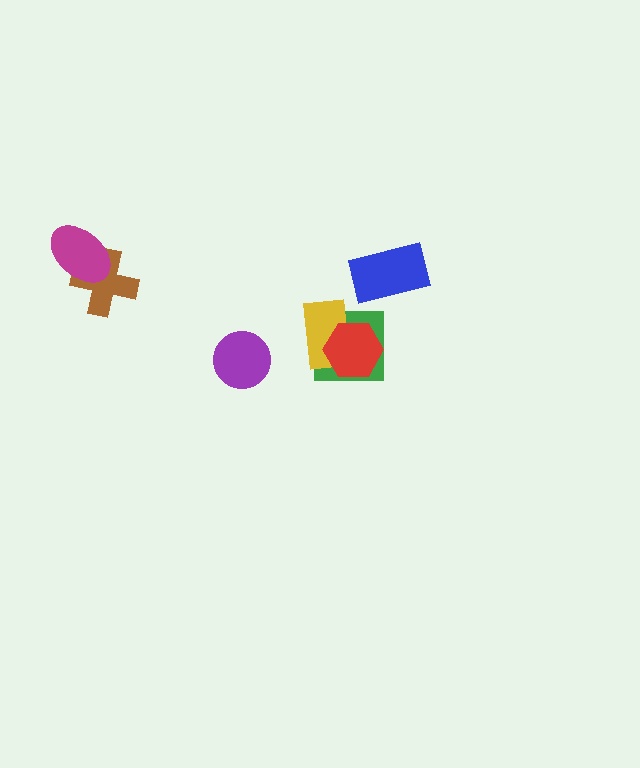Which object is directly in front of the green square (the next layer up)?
The yellow rectangle is directly in front of the green square.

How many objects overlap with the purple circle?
0 objects overlap with the purple circle.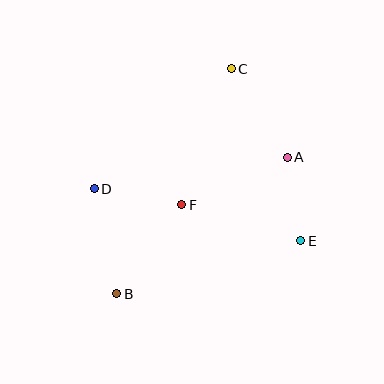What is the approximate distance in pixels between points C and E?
The distance between C and E is approximately 186 pixels.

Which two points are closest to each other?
Points A and E are closest to each other.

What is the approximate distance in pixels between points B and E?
The distance between B and E is approximately 192 pixels.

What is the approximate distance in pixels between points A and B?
The distance between A and B is approximately 218 pixels.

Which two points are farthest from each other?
Points B and C are farthest from each other.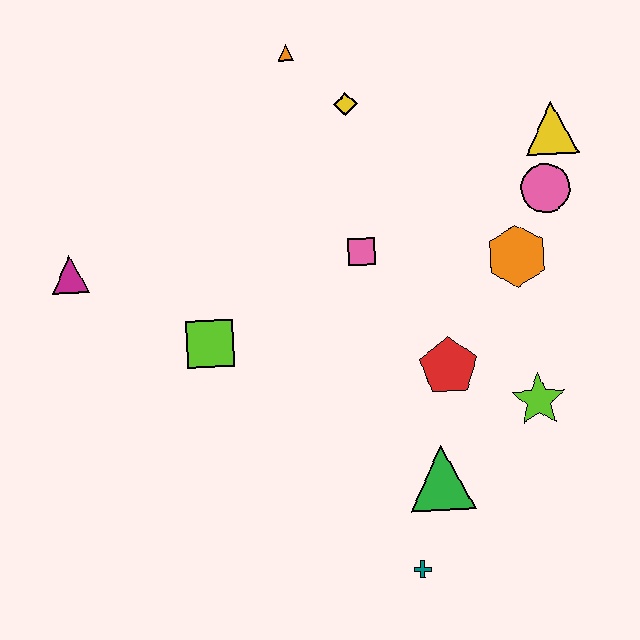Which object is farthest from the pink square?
The teal cross is farthest from the pink square.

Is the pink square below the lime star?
No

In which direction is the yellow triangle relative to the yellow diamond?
The yellow triangle is to the right of the yellow diamond.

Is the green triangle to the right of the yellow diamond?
Yes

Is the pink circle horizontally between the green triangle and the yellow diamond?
No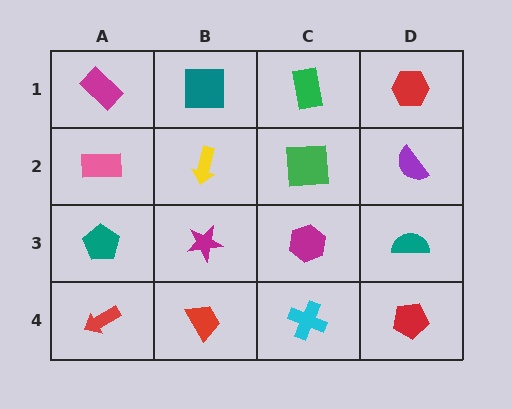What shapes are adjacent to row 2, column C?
A green rectangle (row 1, column C), a magenta hexagon (row 3, column C), a yellow arrow (row 2, column B), a purple semicircle (row 2, column D).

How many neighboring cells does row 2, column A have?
3.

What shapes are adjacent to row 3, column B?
A yellow arrow (row 2, column B), a red trapezoid (row 4, column B), a teal pentagon (row 3, column A), a magenta hexagon (row 3, column C).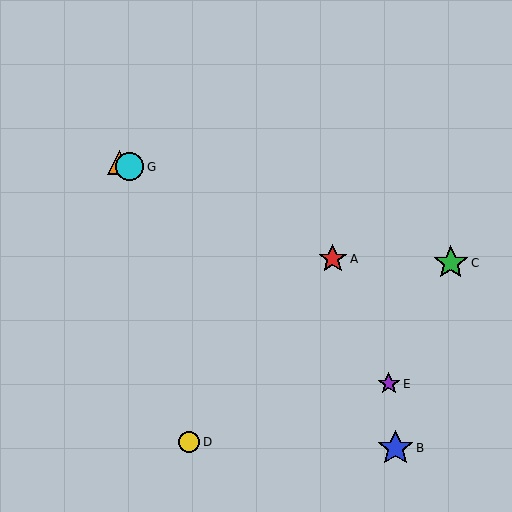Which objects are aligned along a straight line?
Objects A, F, G are aligned along a straight line.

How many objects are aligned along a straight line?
3 objects (A, F, G) are aligned along a straight line.